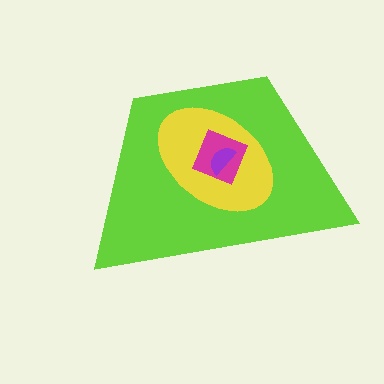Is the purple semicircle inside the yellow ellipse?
Yes.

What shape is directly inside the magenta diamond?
The purple semicircle.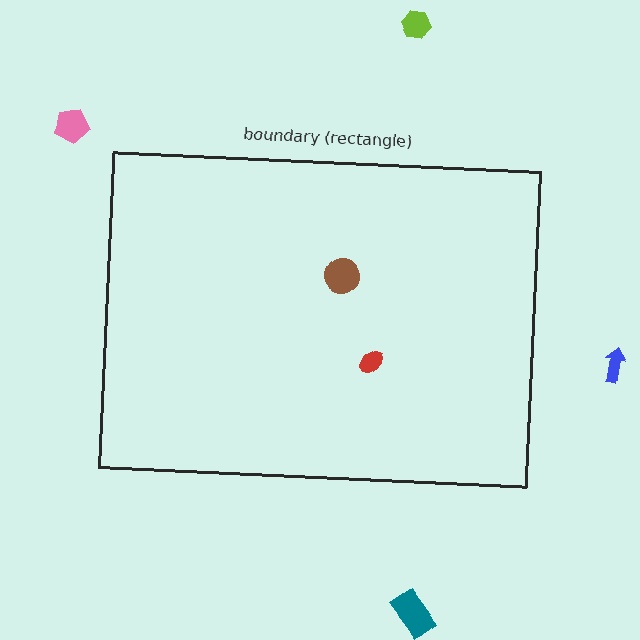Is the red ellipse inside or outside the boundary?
Inside.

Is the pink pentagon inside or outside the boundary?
Outside.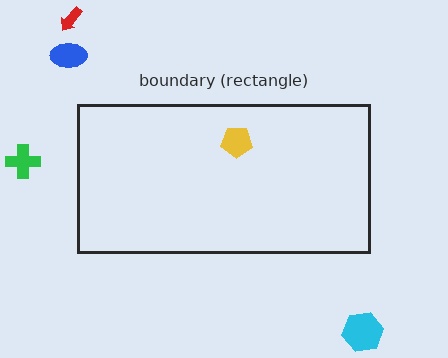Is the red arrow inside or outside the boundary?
Outside.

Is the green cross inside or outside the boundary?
Outside.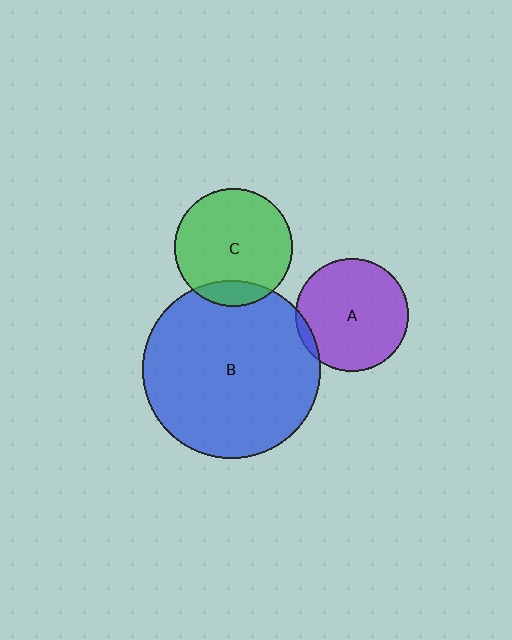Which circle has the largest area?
Circle B (blue).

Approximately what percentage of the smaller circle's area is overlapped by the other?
Approximately 5%.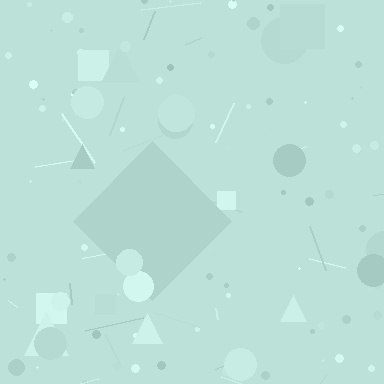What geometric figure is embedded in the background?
A diamond is embedded in the background.